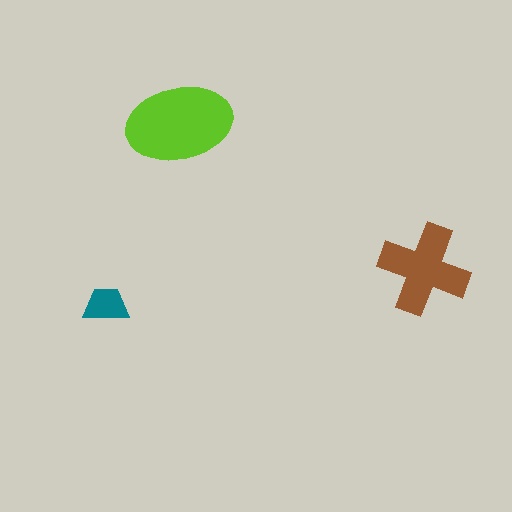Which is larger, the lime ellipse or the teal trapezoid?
The lime ellipse.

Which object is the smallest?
The teal trapezoid.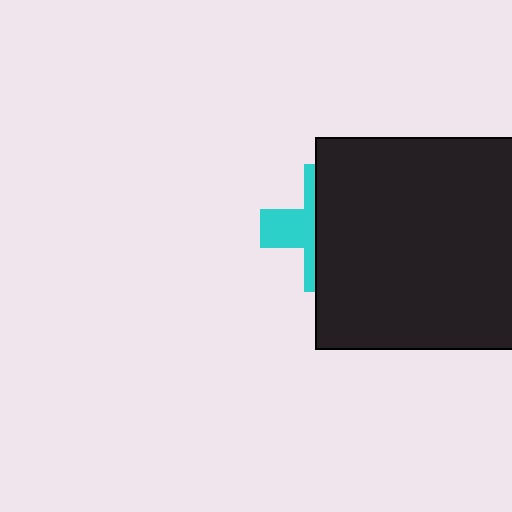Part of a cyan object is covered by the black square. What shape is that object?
It is a cross.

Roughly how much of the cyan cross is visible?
A small part of it is visible (roughly 38%).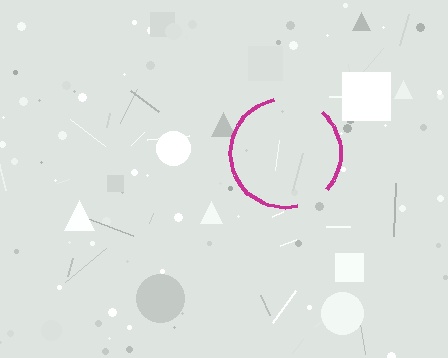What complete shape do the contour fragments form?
The contour fragments form a circle.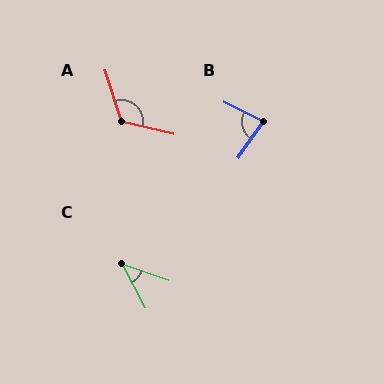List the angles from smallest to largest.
C (44°), B (82°), A (121°).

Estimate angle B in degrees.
Approximately 82 degrees.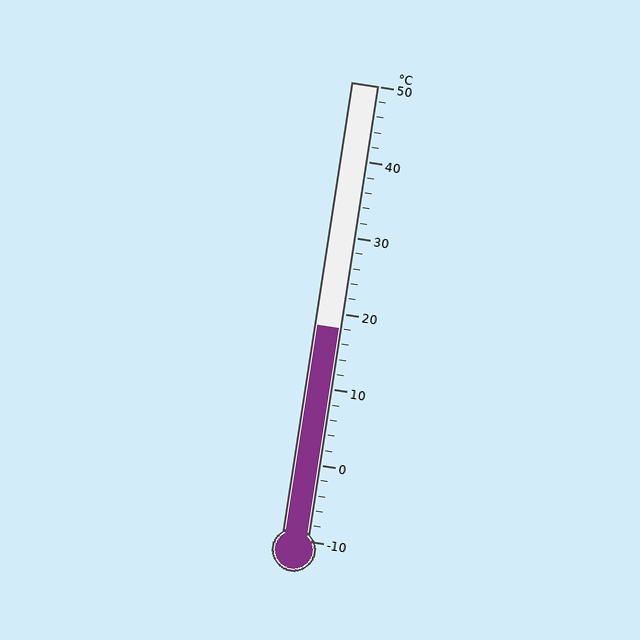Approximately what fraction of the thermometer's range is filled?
The thermometer is filled to approximately 45% of its range.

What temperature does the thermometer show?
The thermometer shows approximately 18°C.